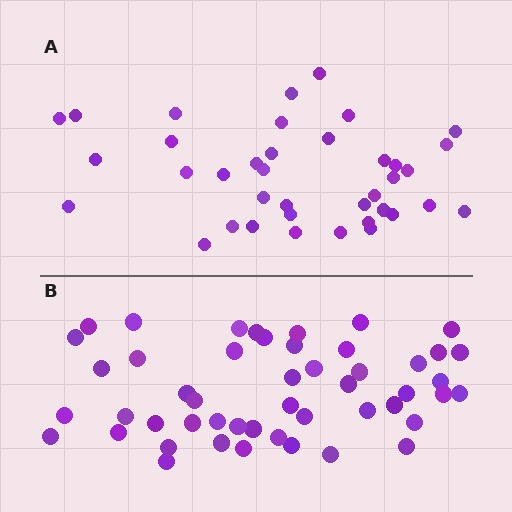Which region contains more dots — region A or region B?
Region B (the bottom region) has more dots.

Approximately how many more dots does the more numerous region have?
Region B has roughly 12 or so more dots than region A.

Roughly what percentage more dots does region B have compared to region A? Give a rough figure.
About 30% more.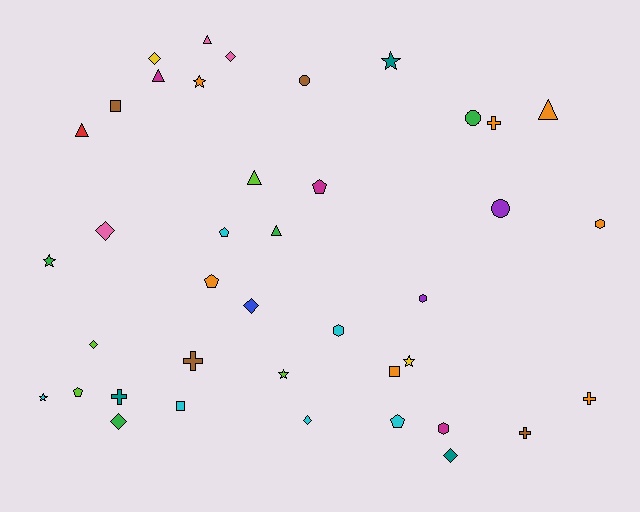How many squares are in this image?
There are 3 squares.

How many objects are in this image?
There are 40 objects.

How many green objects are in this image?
There are 4 green objects.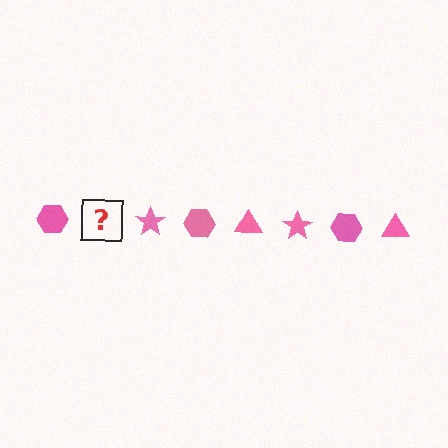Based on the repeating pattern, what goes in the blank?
The blank should be a pink triangle.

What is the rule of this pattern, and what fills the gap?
The rule is that the pattern cycles through hexagon, triangle, star shapes in pink. The gap should be filled with a pink triangle.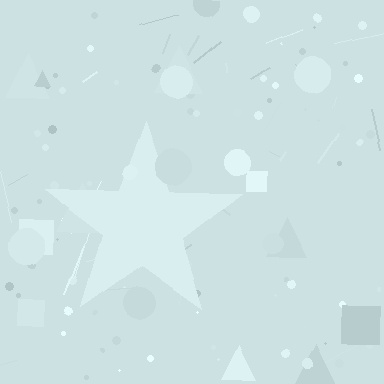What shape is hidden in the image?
A star is hidden in the image.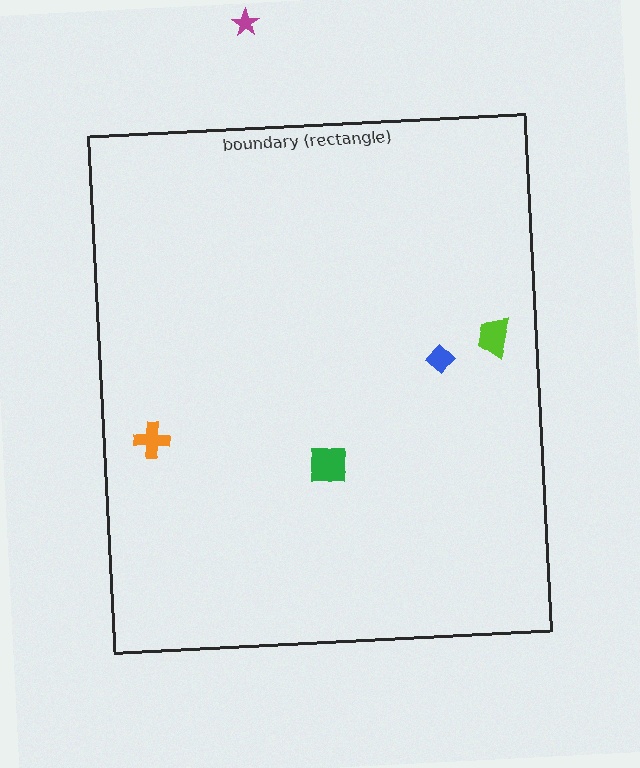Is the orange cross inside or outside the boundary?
Inside.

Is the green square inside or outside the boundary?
Inside.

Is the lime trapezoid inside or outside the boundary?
Inside.